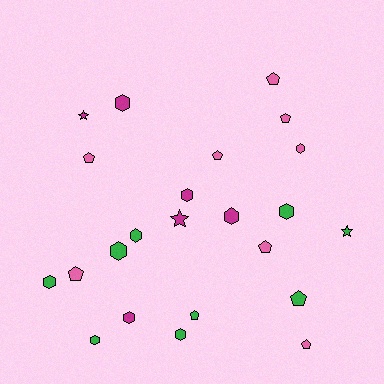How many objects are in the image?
There are 23 objects.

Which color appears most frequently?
Green, with 9 objects.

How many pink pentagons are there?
There are 7 pink pentagons.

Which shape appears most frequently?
Hexagon, with 11 objects.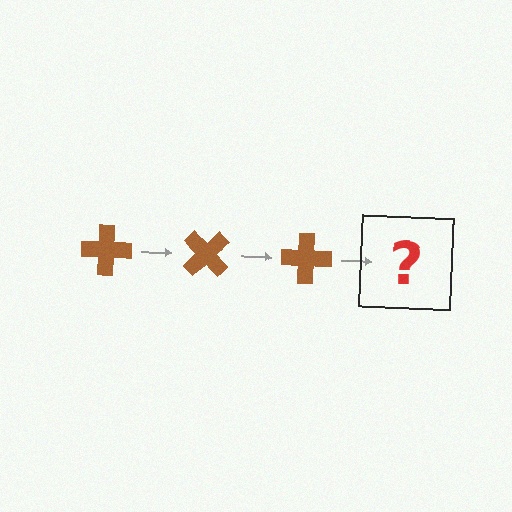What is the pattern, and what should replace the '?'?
The pattern is that the cross rotates 45 degrees each step. The '?' should be a brown cross rotated 135 degrees.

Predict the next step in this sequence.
The next step is a brown cross rotated 135 degrees.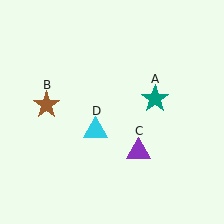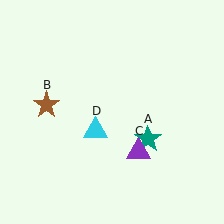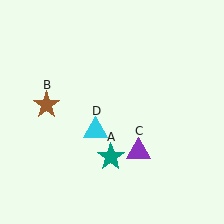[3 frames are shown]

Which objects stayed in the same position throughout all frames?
Brown star (object B) and purple triangle (object C) and cyan triangle (object D) remained stationary.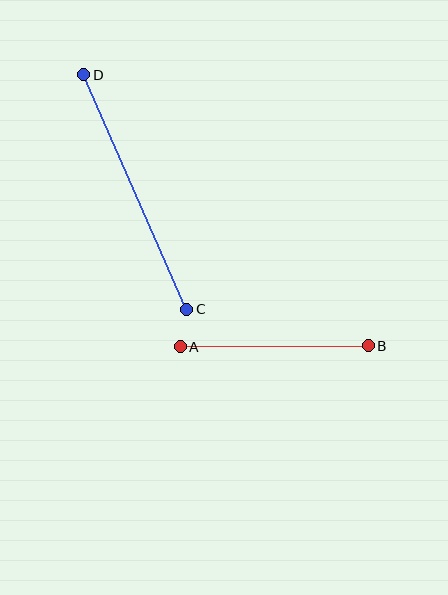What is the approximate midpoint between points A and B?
The midpoint is at approximately (274, 346) pixels.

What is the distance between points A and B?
The distance is approximately 188 pixels.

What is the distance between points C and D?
The distance is approximately 256 pixels.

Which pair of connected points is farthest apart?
Points C and D are farthest apart.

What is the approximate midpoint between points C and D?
The midpoint is at approximately (135, 192) pixels.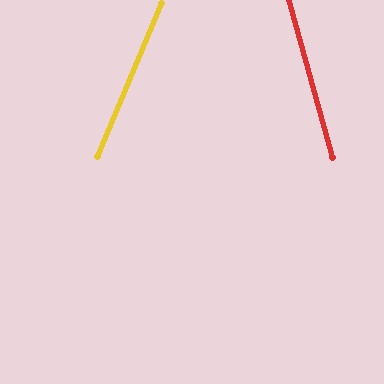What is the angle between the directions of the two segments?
Approximately 38 degrees.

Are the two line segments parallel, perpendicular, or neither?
Neither parallel nor perpendicular — they differ by about 38°.